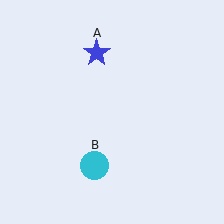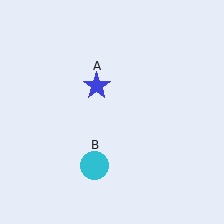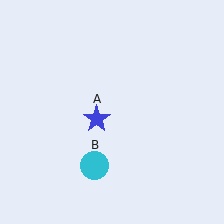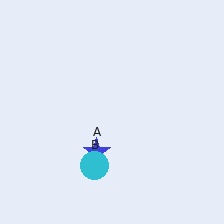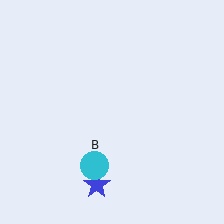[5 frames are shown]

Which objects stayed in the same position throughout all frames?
Cyan circle (object B) remained stationary.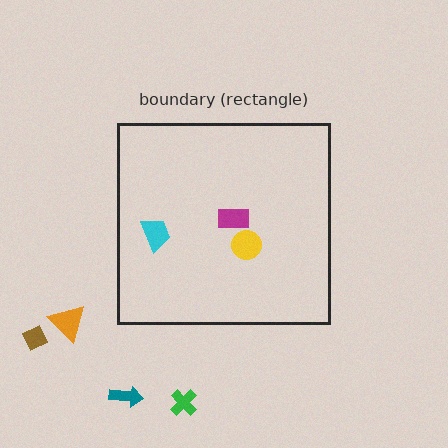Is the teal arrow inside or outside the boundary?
Outside.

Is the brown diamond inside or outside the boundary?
Outside.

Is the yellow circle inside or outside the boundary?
Inside.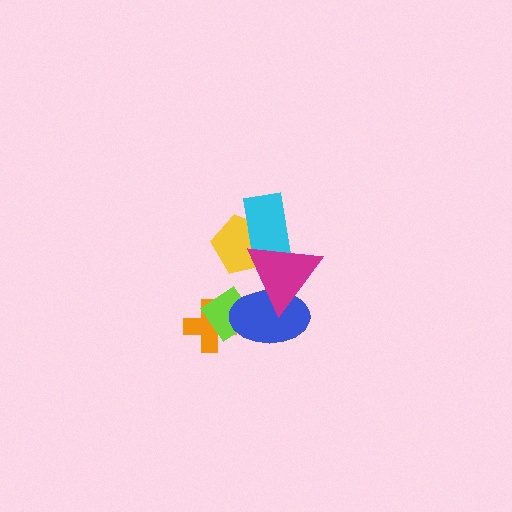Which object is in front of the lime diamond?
The blue ellipse is in front of the lime diamond.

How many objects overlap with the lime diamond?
2 objects overlap with the lime diamond.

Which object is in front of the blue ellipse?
The magenta triangle is in front of the blue ellipse.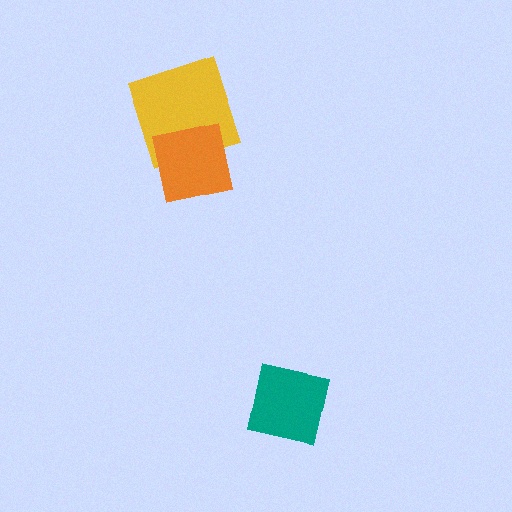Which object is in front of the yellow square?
The orange square is in front of the yellow square.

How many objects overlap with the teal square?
0 objects overlap with the teal square.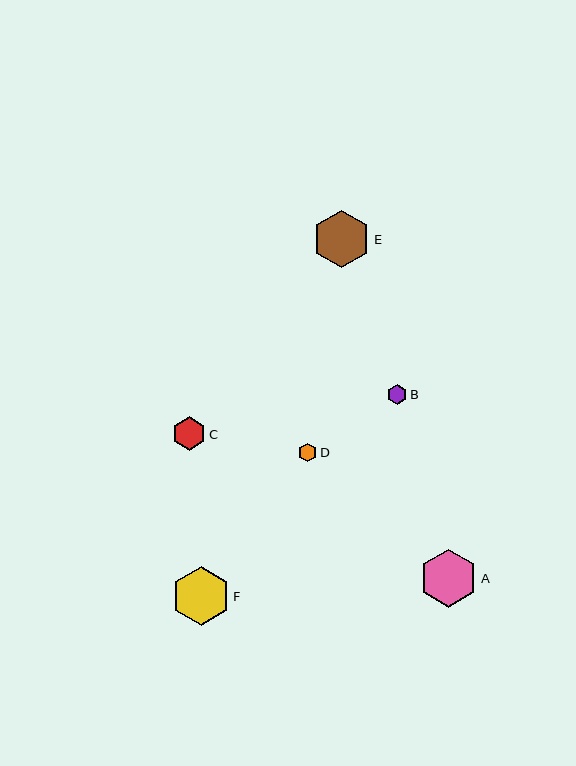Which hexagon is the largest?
Hexagon F is the largest with a size of approximately 58 pixels.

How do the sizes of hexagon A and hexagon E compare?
Hexagon A and hexagon E are approximately the same size.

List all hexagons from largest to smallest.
From largest to smallest: F, A, E, C, B, D.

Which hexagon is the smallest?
Hexagon D is the smallest with a size of approximately 18 pixels.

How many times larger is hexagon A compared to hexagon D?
Hexagon A is approximately 3.1 times the size of hexagon D.